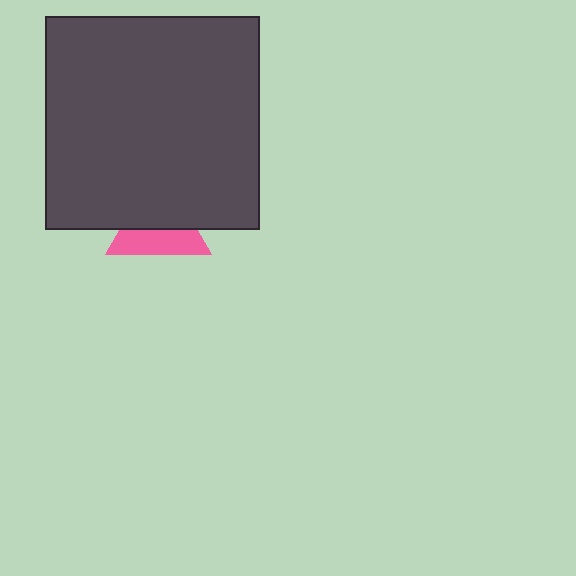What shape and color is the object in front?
The object in front is a dark gray square.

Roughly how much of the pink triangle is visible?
About half of it is visible (roughly 48%).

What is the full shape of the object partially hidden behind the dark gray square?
The partially hidden object is a pink triangle.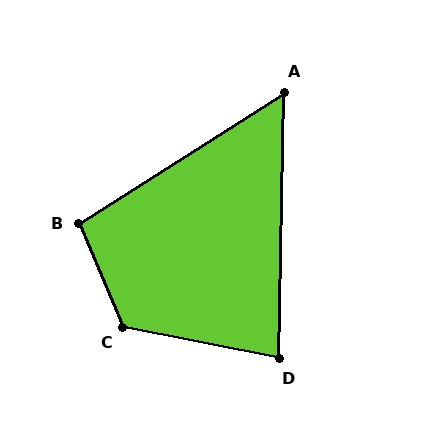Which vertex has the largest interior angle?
C, at approximately 124 degrees.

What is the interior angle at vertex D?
Approximately 80 degrees (acute).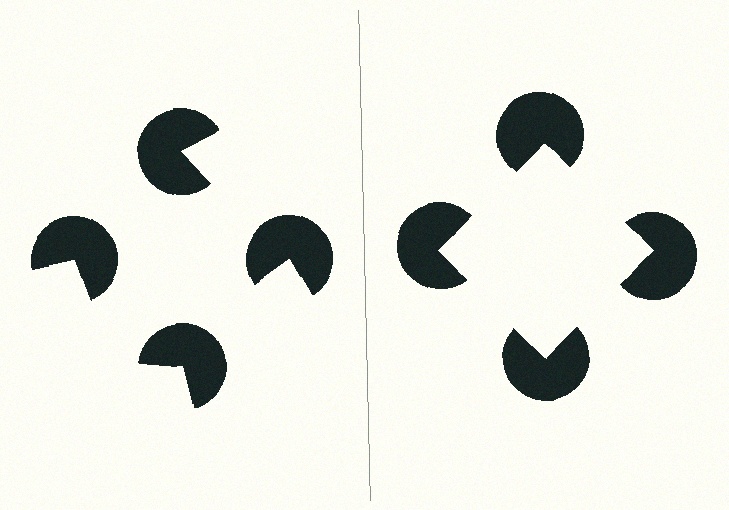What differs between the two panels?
The pac-man discs are positioned identically on both sides; only the wedge orientations differ. On the right they align to a square; on the left they are misaligned.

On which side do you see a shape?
An illusory square appears on the right side. On the left side the wedge cuts are rotated, so no coherent shape forms.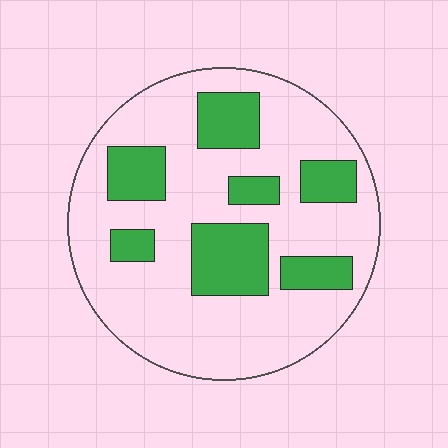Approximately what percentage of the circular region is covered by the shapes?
Approximately 25%.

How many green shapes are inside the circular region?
7.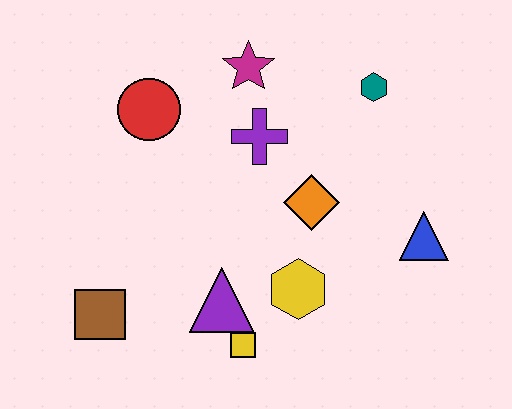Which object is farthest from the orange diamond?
The brown square is farthest from the orange diamond.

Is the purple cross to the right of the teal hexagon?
No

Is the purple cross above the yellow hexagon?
Yes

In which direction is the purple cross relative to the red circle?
The purple cross is to the right of the red circle.